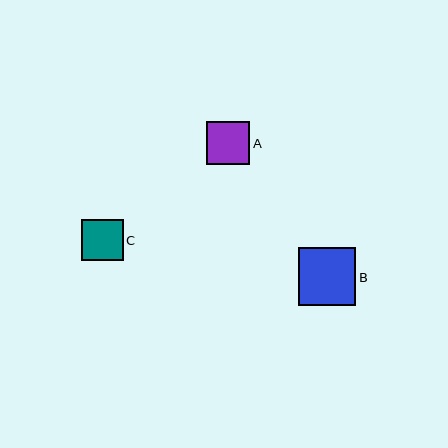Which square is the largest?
Square B is the largest with a size of approximately 57 pixels.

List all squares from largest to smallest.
From largest to smallest: B, A, C.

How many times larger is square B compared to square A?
Square B is approximately 1.3 times the size of square A.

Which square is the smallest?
Square C is the smallest with a size of approximately 42 pixels.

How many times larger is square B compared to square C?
Square B is approximately 1.4 times the size of square C.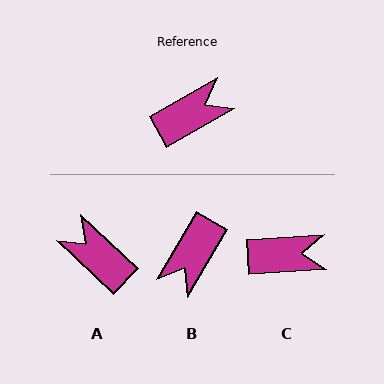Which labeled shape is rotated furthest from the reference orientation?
B, about 150 degrees away.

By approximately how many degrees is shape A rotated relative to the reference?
Approximately 107 degrees counter-clockwise.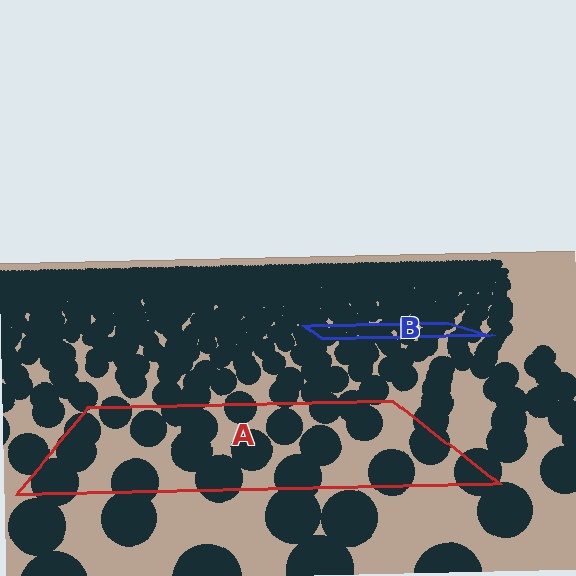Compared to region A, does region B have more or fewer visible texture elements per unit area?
Region B has more texture elements per unit area — they are packed more densely because it is farther away.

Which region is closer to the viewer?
Region A is closer. The texture elements there are larger and more spread out.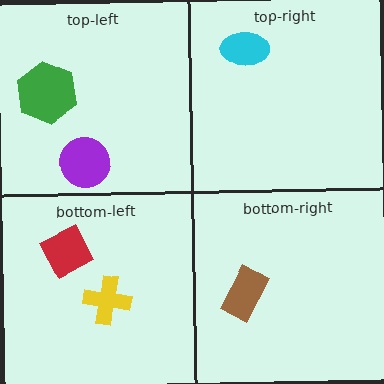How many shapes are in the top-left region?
2.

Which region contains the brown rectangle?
The bottom-right region.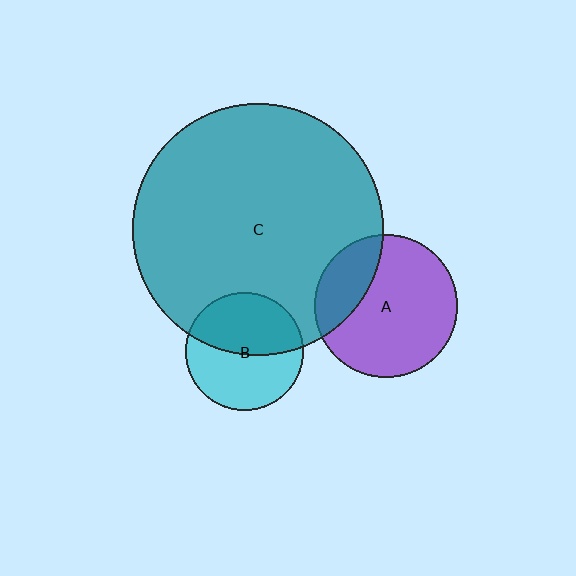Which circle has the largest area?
Circle C (teal).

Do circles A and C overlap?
Yes.